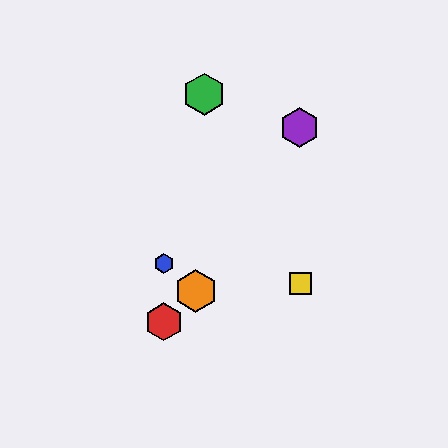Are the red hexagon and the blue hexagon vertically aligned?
Yes, both are at x≈164.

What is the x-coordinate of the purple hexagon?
The purple hexagon is at x≈300.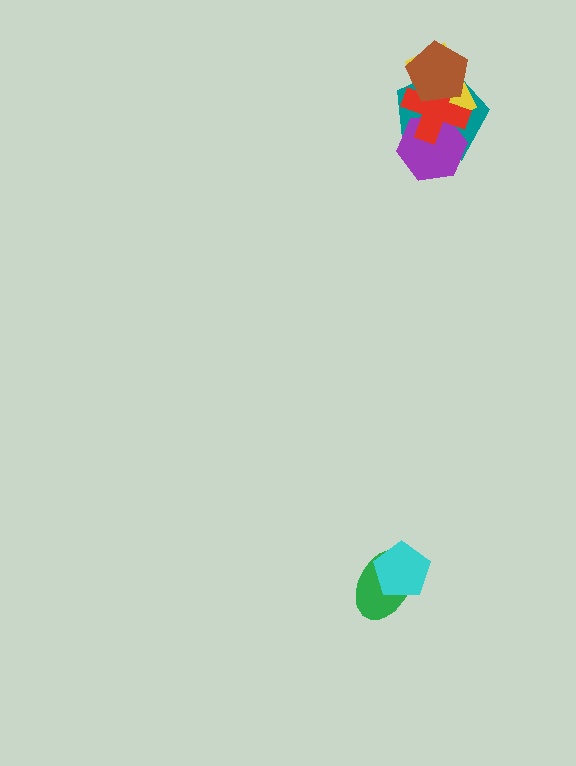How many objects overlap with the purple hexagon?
3 objects overlap with the purple hexagon.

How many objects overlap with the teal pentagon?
4 objects overlap with the teal pentagon.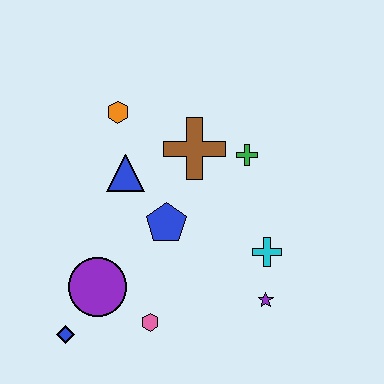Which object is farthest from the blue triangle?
The purple star is farthest from the blue triangle.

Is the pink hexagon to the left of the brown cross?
Yes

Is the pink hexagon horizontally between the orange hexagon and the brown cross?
Yes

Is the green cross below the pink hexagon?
No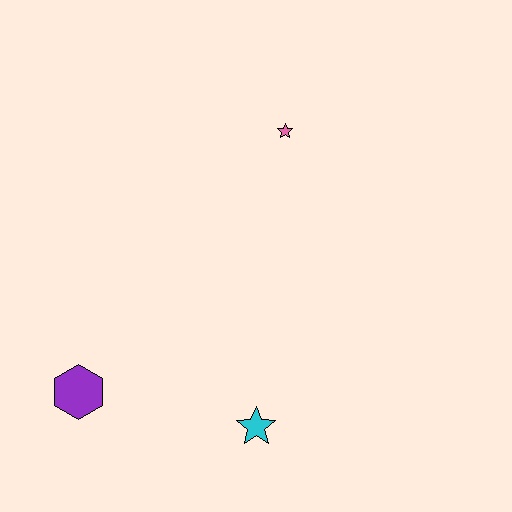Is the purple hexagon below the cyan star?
No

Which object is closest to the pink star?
The cyan star is closest to the pink star.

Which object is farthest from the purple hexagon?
The pink star is farthest from the purple hexagon.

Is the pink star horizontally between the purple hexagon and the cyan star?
No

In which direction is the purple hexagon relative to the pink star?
The purple hexagon is below the pink star.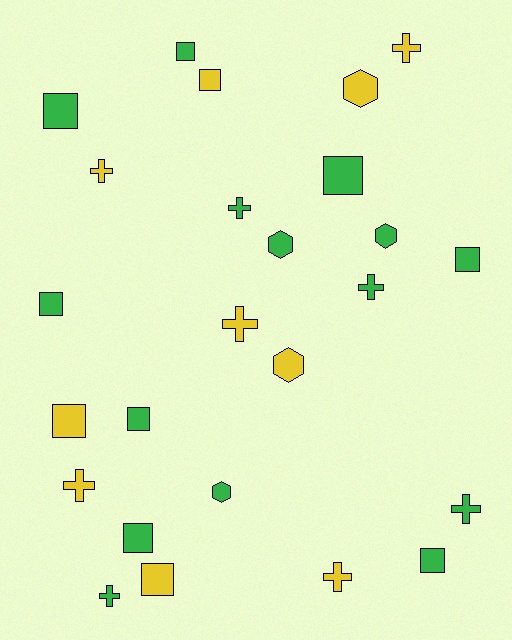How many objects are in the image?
There are 25 objects.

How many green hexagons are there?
There are 3 green hexagons.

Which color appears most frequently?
Green, with 15 objects.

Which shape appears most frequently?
Square, with 11 objects.